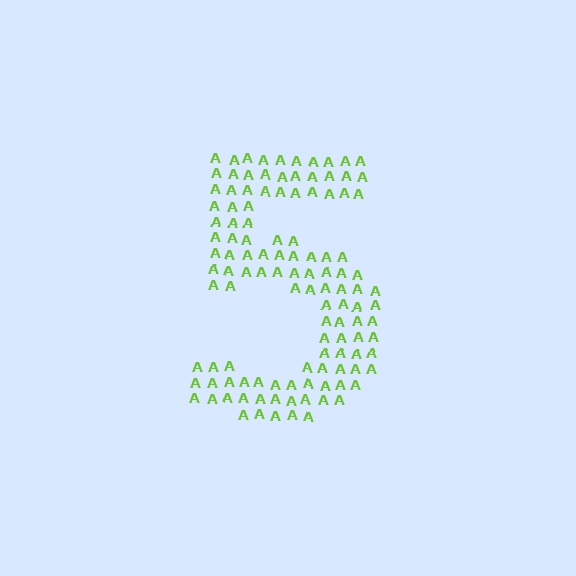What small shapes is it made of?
It is made of small letter A's.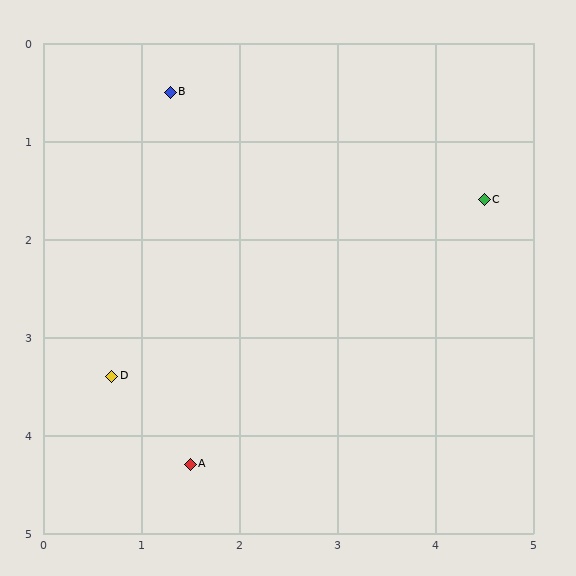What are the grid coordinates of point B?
Point B is at approximately (1.3, 0.5).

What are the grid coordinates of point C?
Point C is at approximately (4.5, 1.6).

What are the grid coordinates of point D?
Point D is at approximately (0.7, 3.4).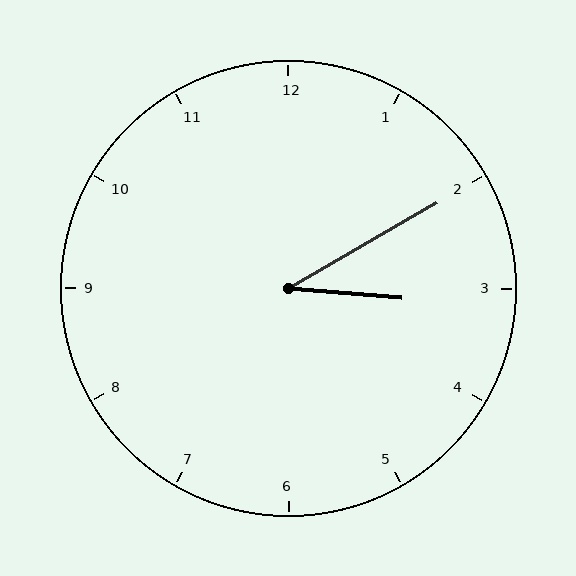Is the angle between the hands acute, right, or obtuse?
It is acute.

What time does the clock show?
3:10.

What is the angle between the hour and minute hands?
Approximately 35 degrees.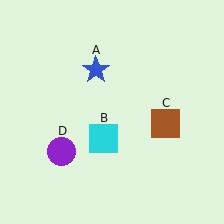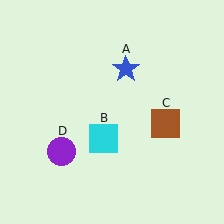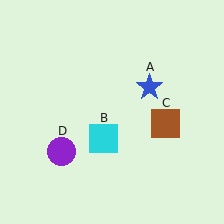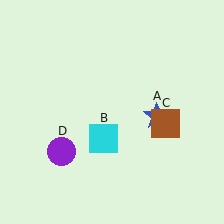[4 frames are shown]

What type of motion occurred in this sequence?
The blue star (object A) rotated clockwise around the center of the scene.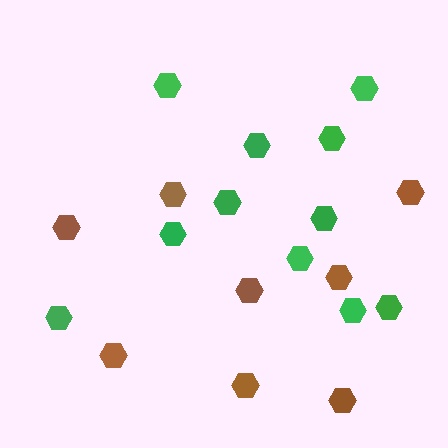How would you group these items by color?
There are 2 groups: one group of brown hexagons (8) and one group of green hexagons (11).